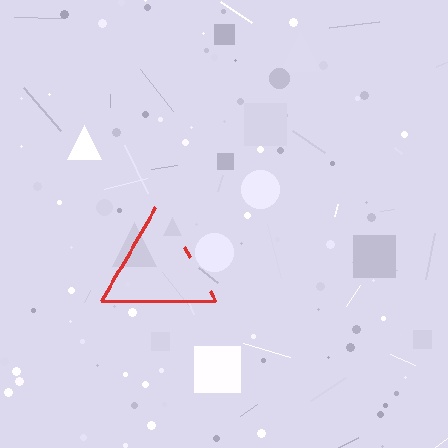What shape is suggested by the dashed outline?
The dashed outline suggests a triangle.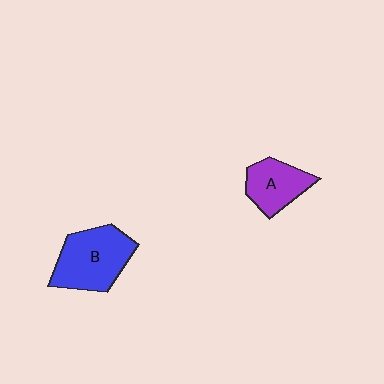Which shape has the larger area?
Shape B (blue).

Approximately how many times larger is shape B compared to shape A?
Approximately 1.5 times.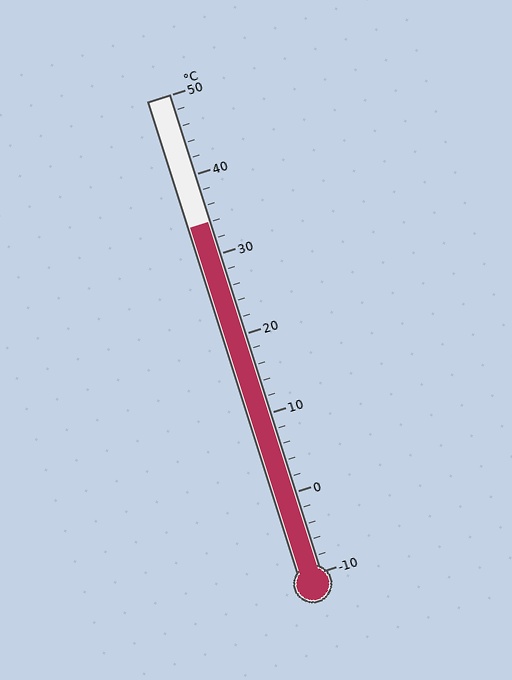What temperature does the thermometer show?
The thermometer shows approximately 34°C.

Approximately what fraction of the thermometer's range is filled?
The thermometer is filled to approximately 75% of its range.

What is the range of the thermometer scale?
The thermometer scale ranges from -10°C to 50°C.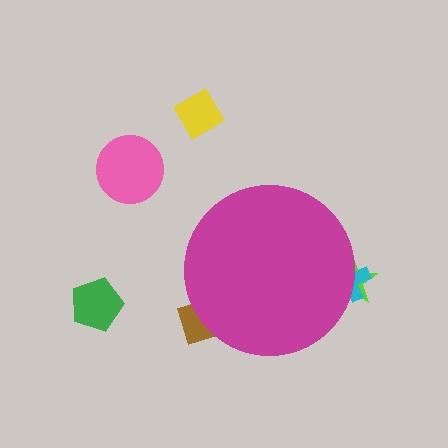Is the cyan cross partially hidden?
Yes, the cyan cross is partially hidden behind the magenta circle.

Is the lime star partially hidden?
Yes, the lime star is partially hidden behind the magenta circle.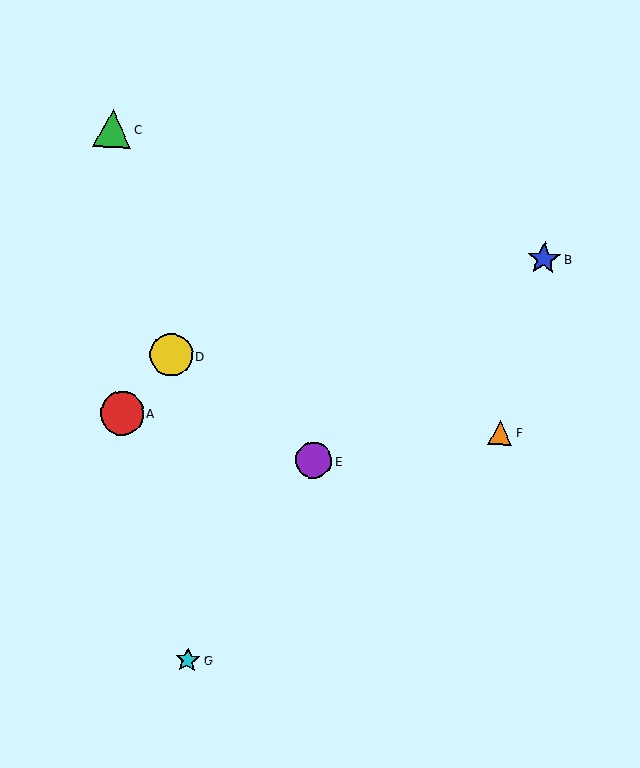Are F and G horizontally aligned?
No, F is at y≈433 and G is at y≈660.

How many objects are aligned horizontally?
2 objects (A, F) are aligned horizontally.